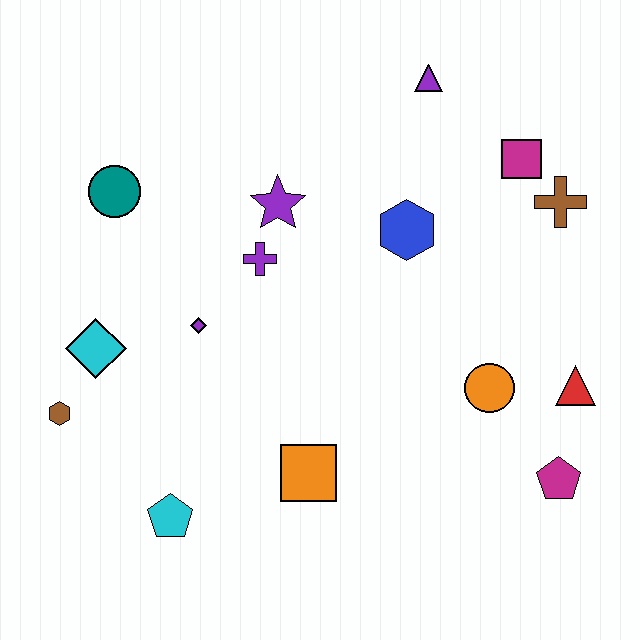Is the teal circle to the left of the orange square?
Yes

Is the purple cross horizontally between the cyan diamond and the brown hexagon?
No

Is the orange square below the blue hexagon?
Yes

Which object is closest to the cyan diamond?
The brown hexagon is closest to the cyan diamond.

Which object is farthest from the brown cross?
The brown hexagon is farthest from the brown cross.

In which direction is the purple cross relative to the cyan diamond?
The purple cross is to the right of the cyan diamond.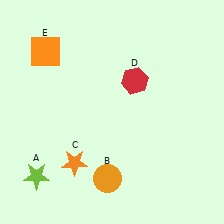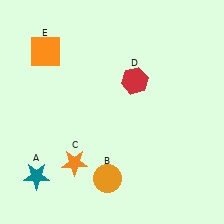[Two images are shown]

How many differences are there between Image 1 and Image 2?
There is 1 difference between the two images.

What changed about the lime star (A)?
In Image 1, A is lime. In Image 2, it changed to teal.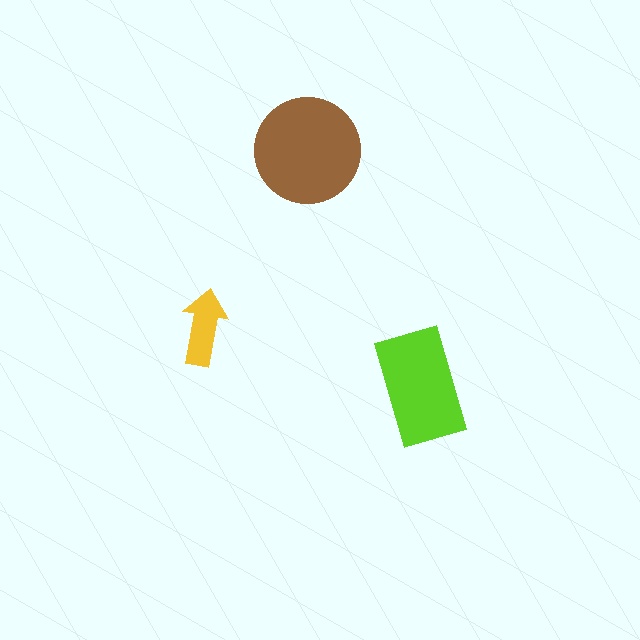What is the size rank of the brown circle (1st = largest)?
1st.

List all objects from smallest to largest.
The yellow arrow, the lime rectangle, the brown circle.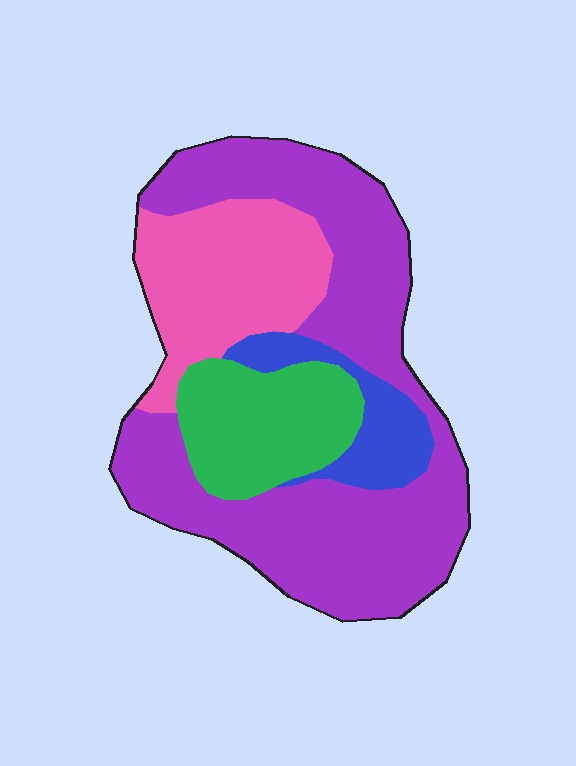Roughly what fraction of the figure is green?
Green covers around 15% of the figure.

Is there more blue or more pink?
Pink.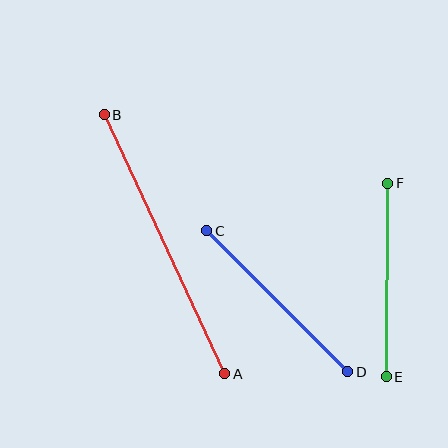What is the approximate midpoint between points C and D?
The midpoint is at approximately (277, 301) pixels.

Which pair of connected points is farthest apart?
Points A and B are farthest apart.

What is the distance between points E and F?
The distance is approximately 193 pixels.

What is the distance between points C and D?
The distance is approximately 200 pixels.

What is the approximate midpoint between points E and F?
The midpoint is at approximately (387, 280) pixels.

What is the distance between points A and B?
The distance is approximately 286 pixels.